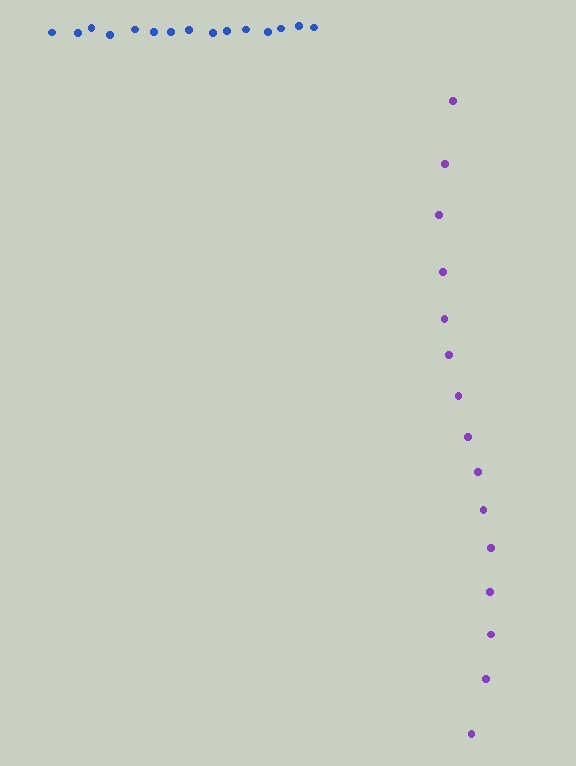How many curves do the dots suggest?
There are 2 distinct paths.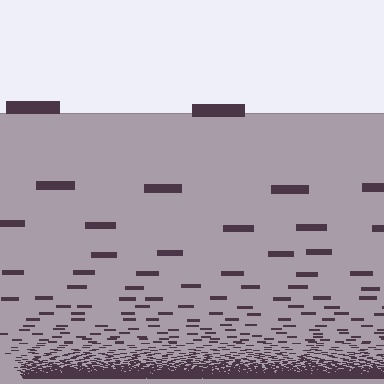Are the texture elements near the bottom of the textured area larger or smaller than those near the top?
Smaller. The gradient is inverted — elements near the bottom are smaller and denser.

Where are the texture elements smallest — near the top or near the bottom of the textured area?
Near the bottom.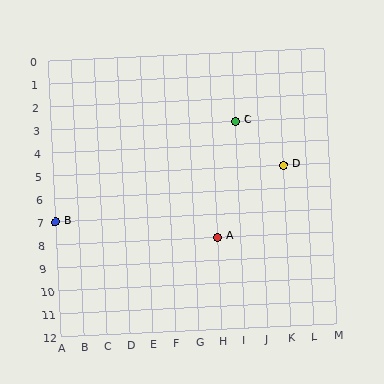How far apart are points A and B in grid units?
Points A and B are 7 columns and 1 row apart (about 7.1 grid units diagonally).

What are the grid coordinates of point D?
Point D is at grid coordinates (K, 5).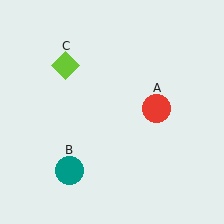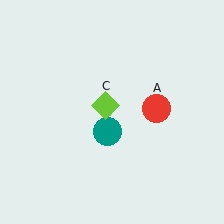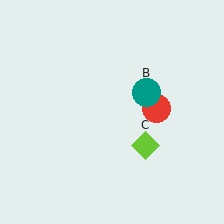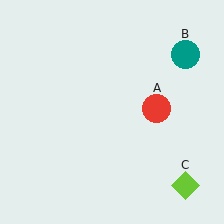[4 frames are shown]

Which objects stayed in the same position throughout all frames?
Red circle (object A) remained stationary.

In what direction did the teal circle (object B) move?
The teal circle (object B) moved up and to the right.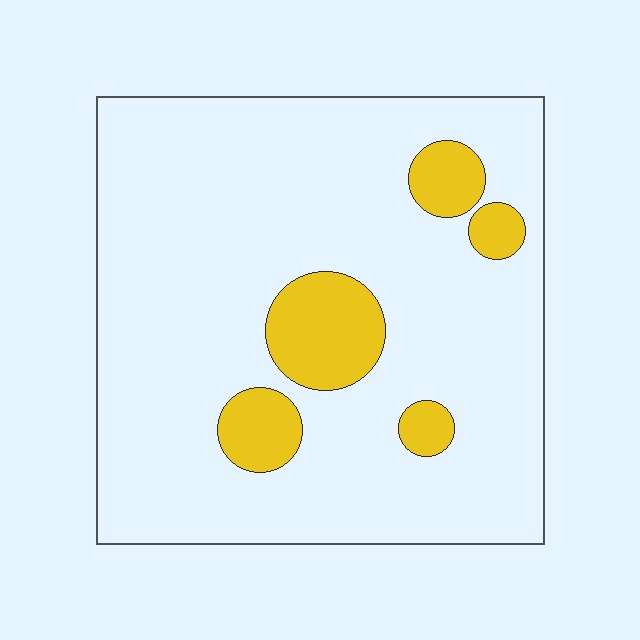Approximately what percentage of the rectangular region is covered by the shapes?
Approximately 15%.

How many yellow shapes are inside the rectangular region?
5.